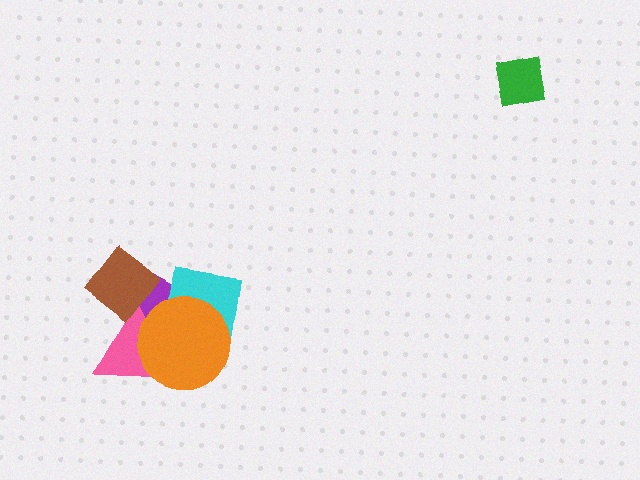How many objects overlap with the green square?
0 objects overlap with the green square.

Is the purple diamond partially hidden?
Yes, it is partially covered by another shape.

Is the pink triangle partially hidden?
Yes, it is partially covered by another shape.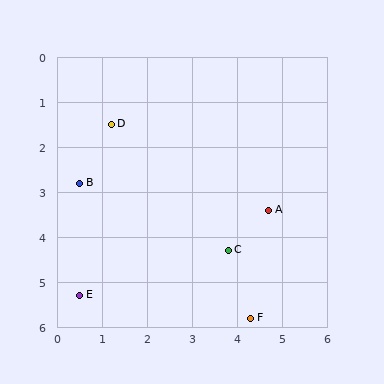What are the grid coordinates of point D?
Point D is at approximately (1.2, 1.5).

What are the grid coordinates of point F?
Point F is at approximately (4.3, 5.8).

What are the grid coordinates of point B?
Point B is at approximately (0.5, 2.8).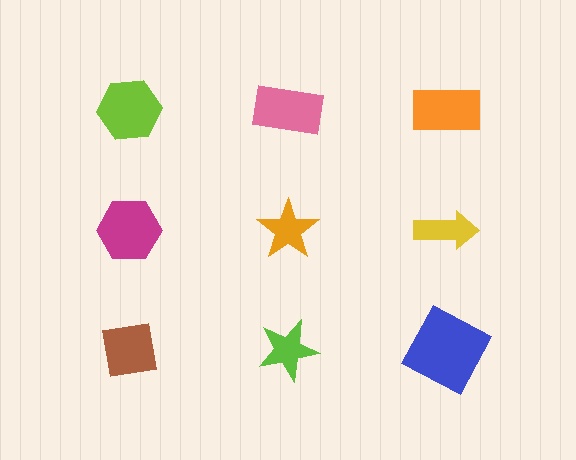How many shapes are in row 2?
3 shapes.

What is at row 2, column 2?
An orange star.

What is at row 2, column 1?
A magenta hexagon.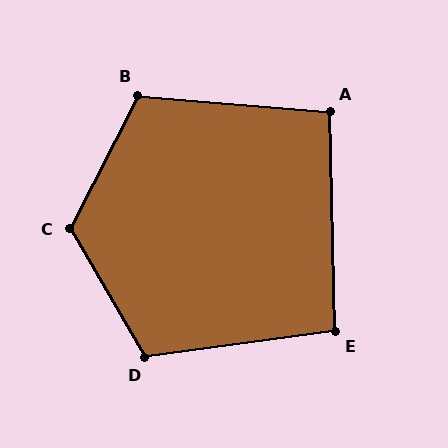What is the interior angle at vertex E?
Approximately 96 degrees (obtuse).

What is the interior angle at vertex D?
Approximately 113 degrees (obtuse).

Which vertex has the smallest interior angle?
A, at approximately 96 degrees.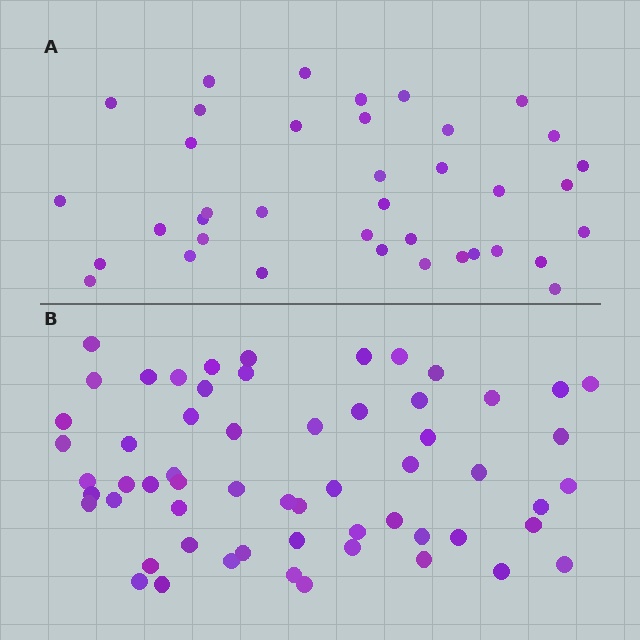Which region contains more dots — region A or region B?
Region B (the bottom region) has more dots.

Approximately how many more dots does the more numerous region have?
Region B has approximately 20 more dots than region A.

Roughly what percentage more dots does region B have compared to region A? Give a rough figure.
About 55% more.